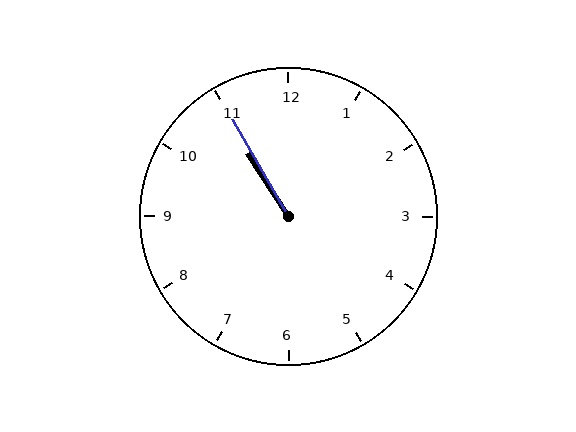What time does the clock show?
10:55.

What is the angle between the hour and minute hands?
Approximately 2 degrees.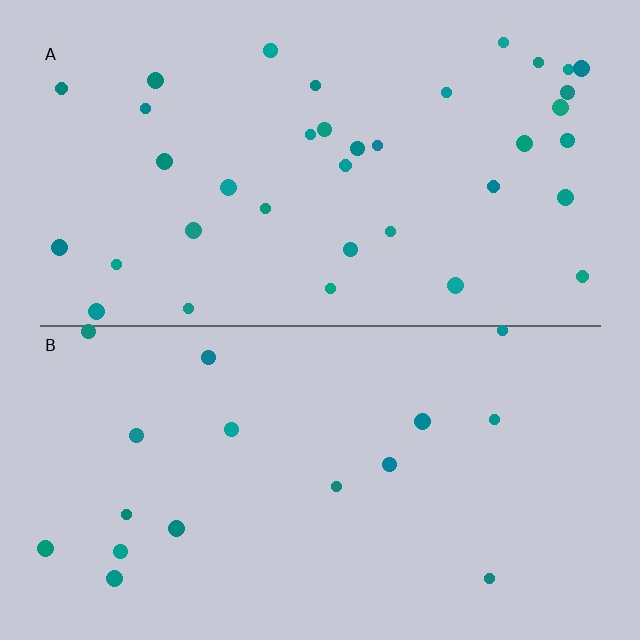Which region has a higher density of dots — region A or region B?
A (the top).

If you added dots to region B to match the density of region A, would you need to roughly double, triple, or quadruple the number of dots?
Approximately double.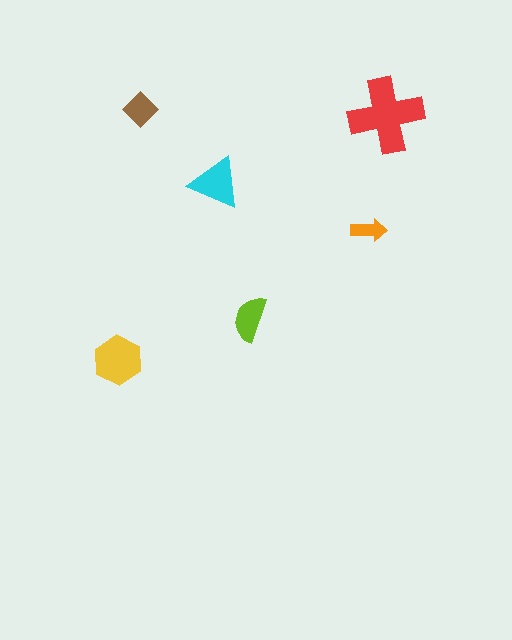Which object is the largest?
The red cross.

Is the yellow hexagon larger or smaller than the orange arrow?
Larger.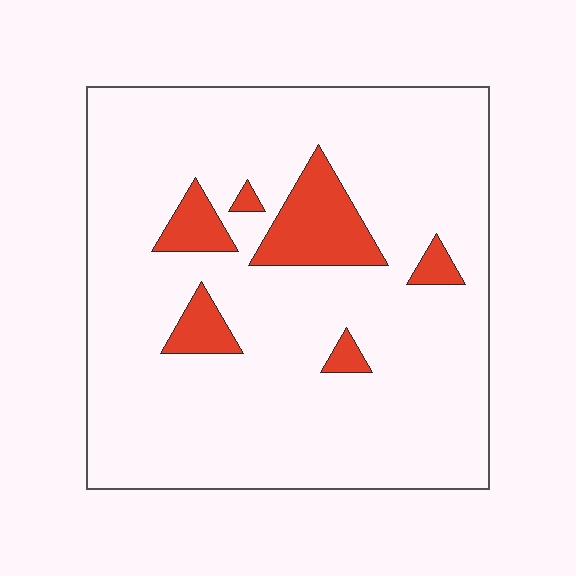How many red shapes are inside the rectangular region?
6.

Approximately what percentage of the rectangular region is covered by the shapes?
Approximately 10%.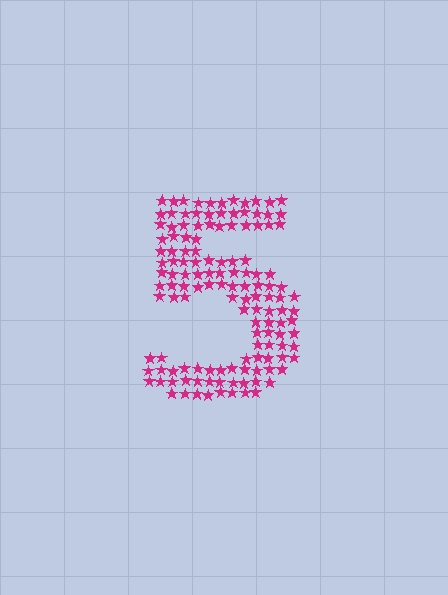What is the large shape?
The large shape is the digit 5.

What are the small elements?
The small elements are stars.